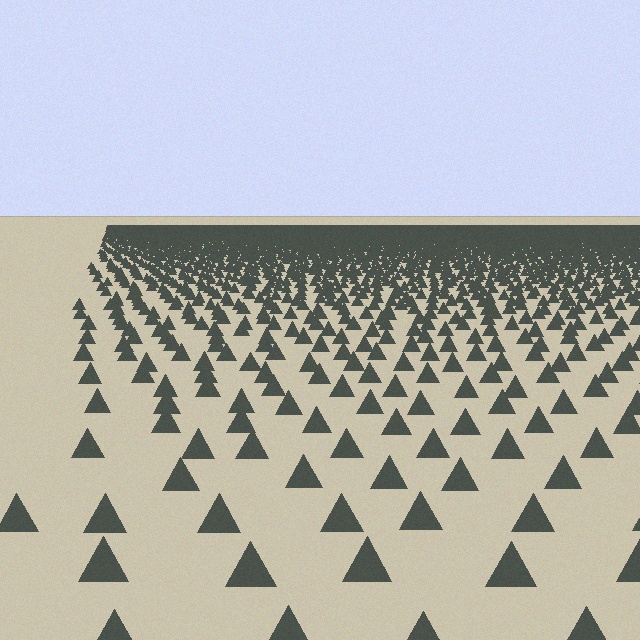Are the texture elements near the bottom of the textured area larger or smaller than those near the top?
Larger. Near the bottom, elements are closer to the viewer and appear at a bigger on-screen size.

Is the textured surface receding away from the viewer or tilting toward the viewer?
The surface is receding away from the viewer. Texture elements get smaller and denser toward the top.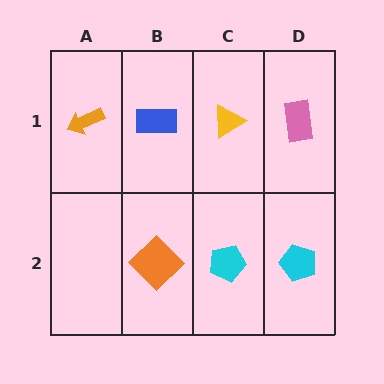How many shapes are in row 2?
3 shapes.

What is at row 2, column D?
A cyan pentagon.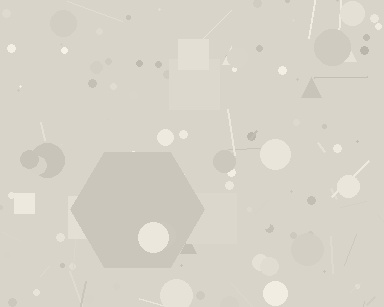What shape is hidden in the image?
A hexagon is hidden in the image.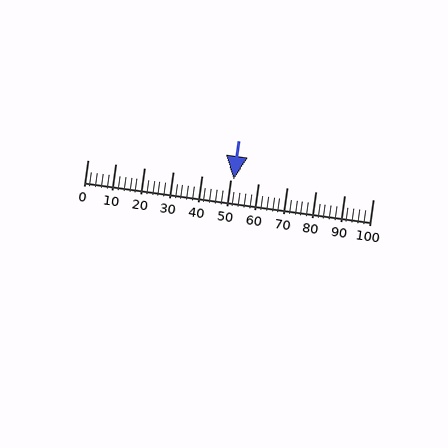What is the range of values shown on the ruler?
The ruler shows values from 0 to 100.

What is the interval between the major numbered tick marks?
The major tick marks are spaced 10 units apart.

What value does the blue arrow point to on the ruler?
The blue arrow points to approximately 51.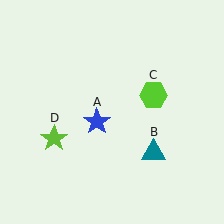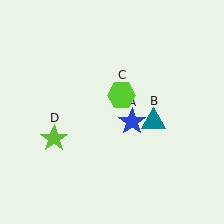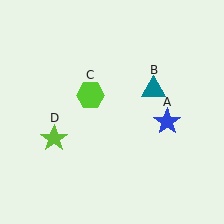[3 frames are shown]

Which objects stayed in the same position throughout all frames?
Lime star (object D) remained stationary.